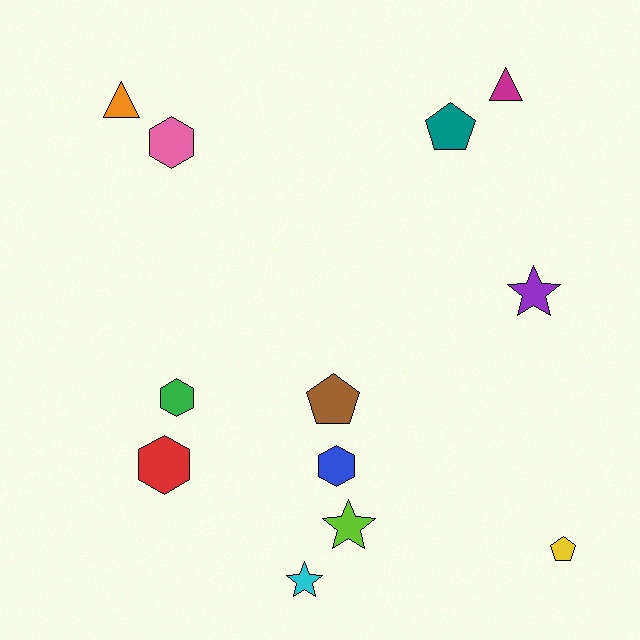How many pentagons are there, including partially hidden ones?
There are 3 pentagons.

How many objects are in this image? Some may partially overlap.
There are 12 objects.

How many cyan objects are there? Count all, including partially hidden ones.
There is 1 cyan object.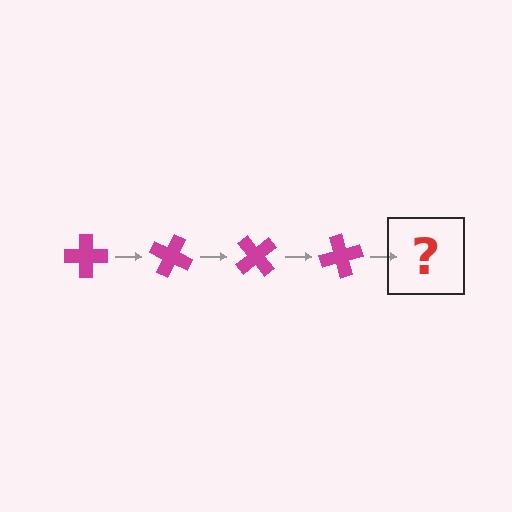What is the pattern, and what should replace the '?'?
The pattern is that the cross rotates 25 degrees each step. The '?' should be a magenta cross rotated 100 degrees.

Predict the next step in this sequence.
The next step is a magenta cross rotated 100 degrees.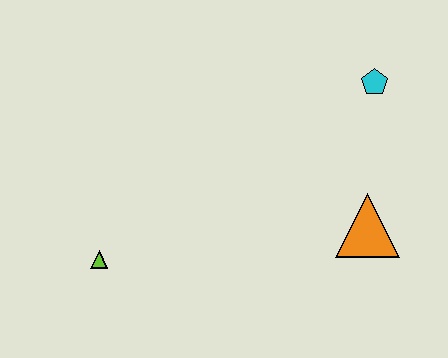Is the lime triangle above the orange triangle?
No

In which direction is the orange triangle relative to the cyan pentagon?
The orange triangle is below the cyan pentagon.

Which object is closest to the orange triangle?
The cyan pentagon is closest to the orange triangle.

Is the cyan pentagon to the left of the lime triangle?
No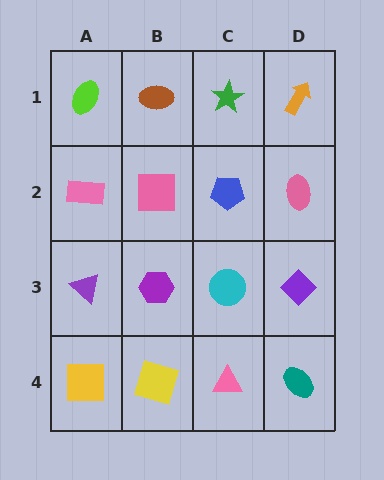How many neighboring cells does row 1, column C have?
3.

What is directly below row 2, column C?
A cyan circle.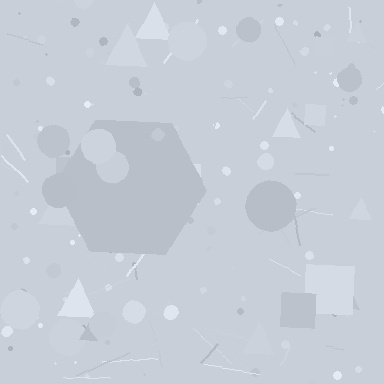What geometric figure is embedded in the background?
A hexagon is embedded in the background.